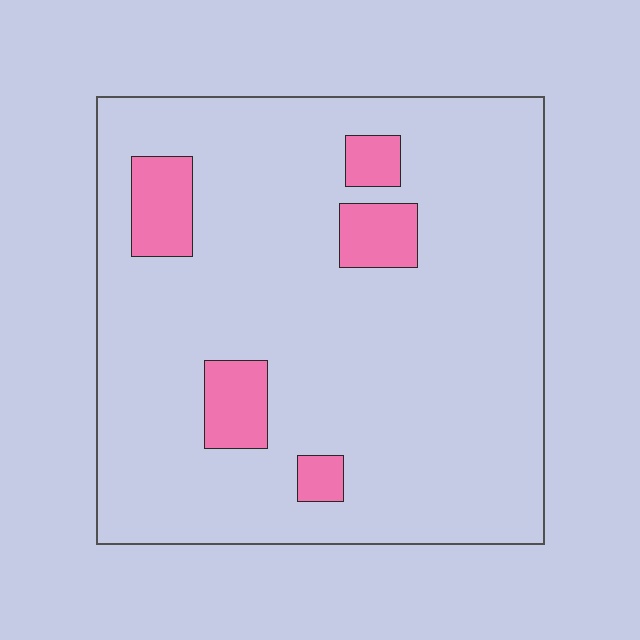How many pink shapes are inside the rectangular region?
5.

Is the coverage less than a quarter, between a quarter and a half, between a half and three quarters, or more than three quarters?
Less than a quarter.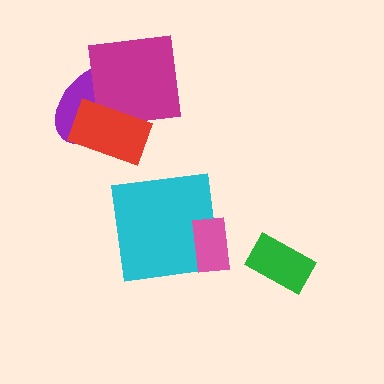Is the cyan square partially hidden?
Yes, it is partially covered by another shape.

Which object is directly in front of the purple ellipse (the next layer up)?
The magenta square is directly in front of the purple ellipse.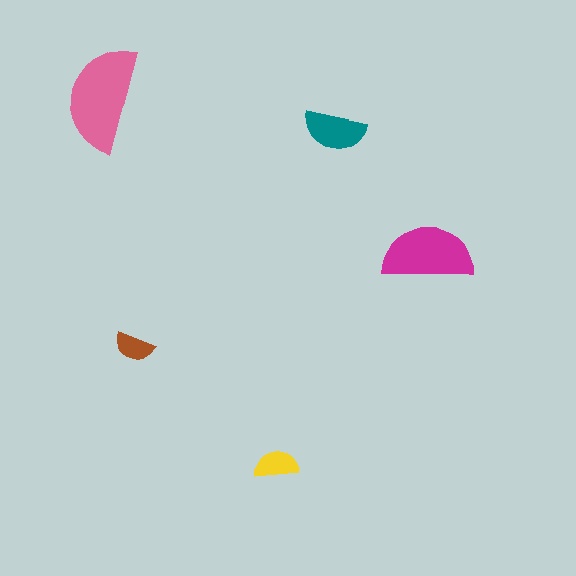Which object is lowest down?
The yellow semicircle is bottommost.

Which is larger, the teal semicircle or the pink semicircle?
The pink one.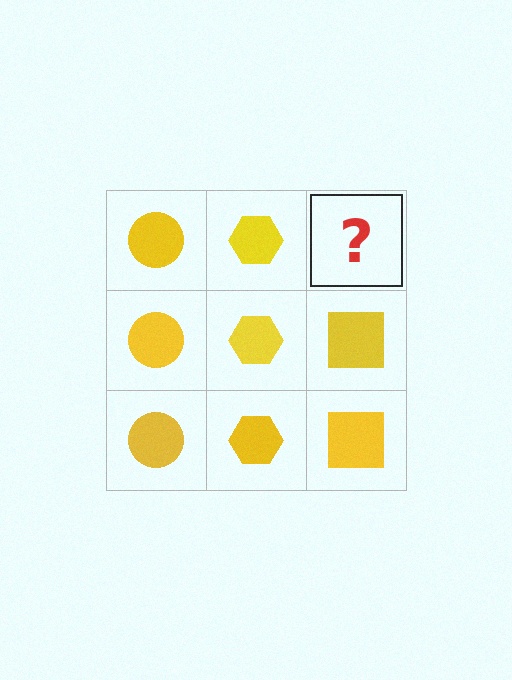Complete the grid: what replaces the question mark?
The question mark should be replaced with a yellow square.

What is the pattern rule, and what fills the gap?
The rule is that each column has a consistent shape. The gap should be filled with a yellow square.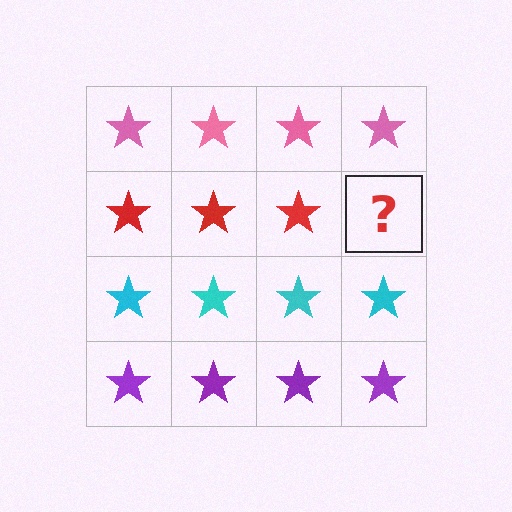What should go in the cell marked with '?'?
The missing cell should contain a red star.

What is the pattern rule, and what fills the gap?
The rule is that each row has a consistent color. The gap should be filled with a red star.